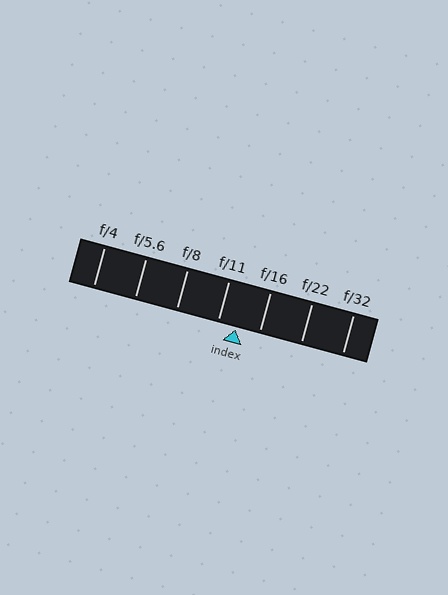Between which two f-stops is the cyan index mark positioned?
The index mark is between f/11 and f/16.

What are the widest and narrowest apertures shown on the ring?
The widest aperture shown is f/4 and the narrowest is f/32.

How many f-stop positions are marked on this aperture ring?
There are 7 f-stop positions marked.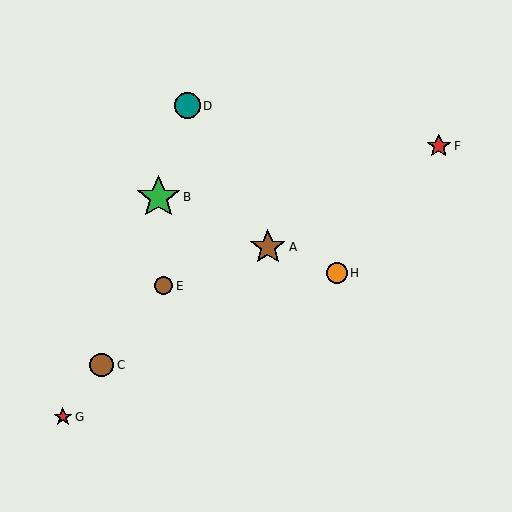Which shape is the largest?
The green star (labeled B) is the largest.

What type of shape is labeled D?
Shape D is a teal circle.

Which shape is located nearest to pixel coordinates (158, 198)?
The green star (labeled B) at (158, 197) is nearest to that location.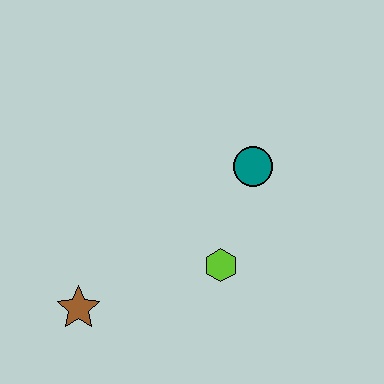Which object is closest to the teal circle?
The lime hexagon is closest to the teal circle.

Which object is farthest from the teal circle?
The brown star is farthest from the teal circle.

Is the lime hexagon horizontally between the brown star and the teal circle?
Yes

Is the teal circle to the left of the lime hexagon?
No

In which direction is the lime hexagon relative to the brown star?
The lime hexagon is to the right of the brown star.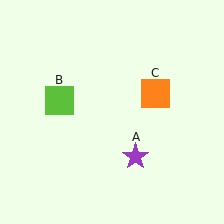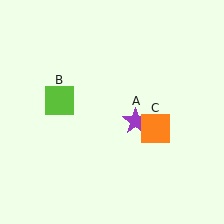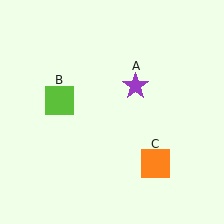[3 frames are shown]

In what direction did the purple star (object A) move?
The purple star (object A) moved up.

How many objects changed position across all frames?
2 objects changed position: purple star (object A), orange square (object C).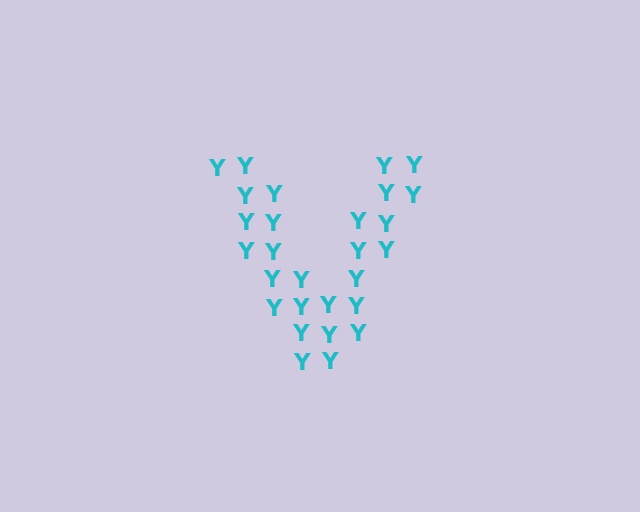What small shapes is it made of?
It is made of small letter Y's.